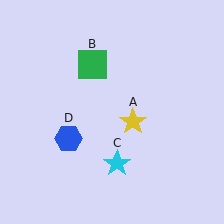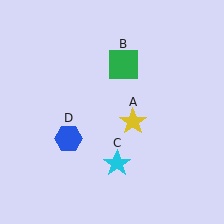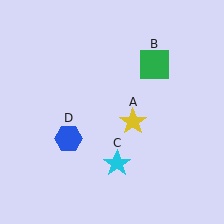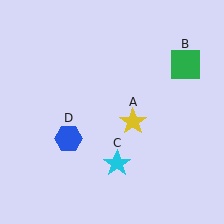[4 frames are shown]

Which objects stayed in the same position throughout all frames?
Yellow star (object A) and cyan star (object C) and blue hexagon (object D) remained stationary.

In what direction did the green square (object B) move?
The green square (object B) moved right.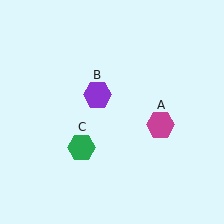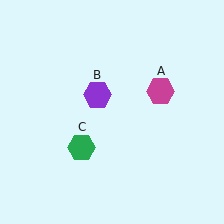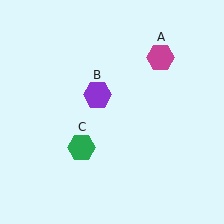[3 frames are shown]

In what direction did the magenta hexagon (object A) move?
The magenta hexagon (object A) moved up.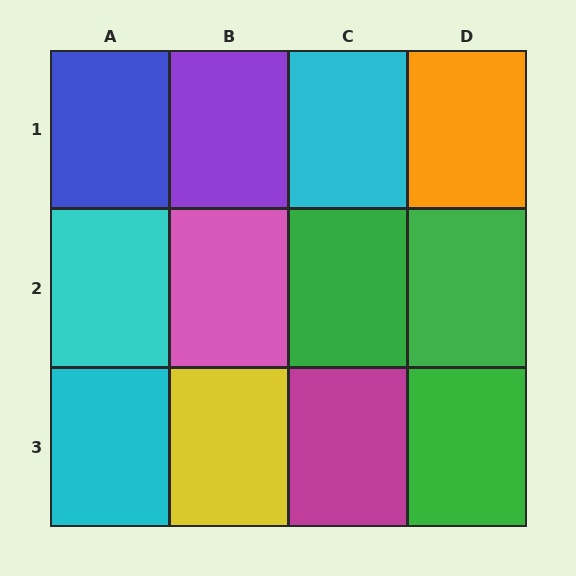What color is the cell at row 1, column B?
Purple.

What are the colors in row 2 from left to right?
Cyan, pink, green, green.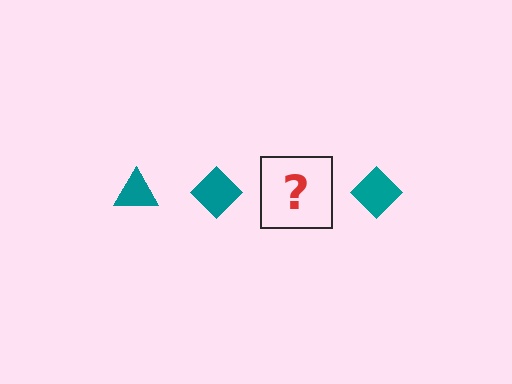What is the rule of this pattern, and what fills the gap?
The rule is that the pattern cycles through triangle, diamond shapes in teal. The gap should be filled with a teal triangle.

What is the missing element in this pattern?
The missing element is a teal triangle.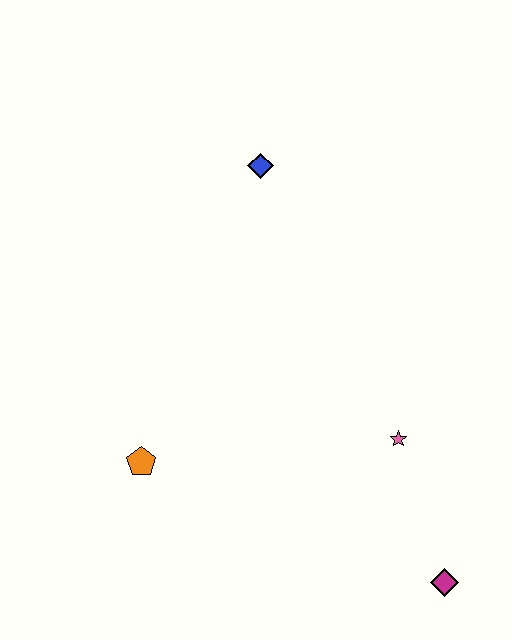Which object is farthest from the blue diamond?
The magenta diamond is farthest from the blue diamond.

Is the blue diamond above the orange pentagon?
Yes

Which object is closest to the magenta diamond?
The pink star is closest to the magenta diamond.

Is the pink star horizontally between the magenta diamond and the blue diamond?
Yes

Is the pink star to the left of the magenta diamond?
Yes